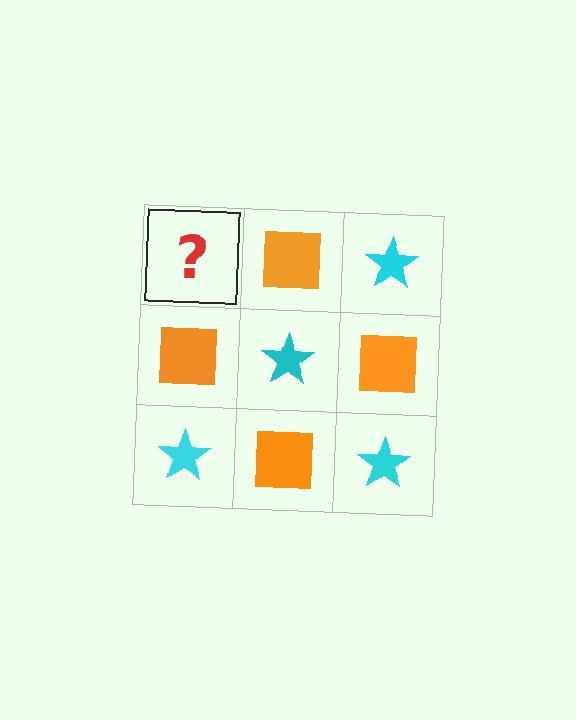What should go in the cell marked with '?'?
The missing cell should contain a cyan star.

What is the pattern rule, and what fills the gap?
The rule is that it alternates cyan star and orange square in a checkerboard pattern. The gap should be filled with a cyan star.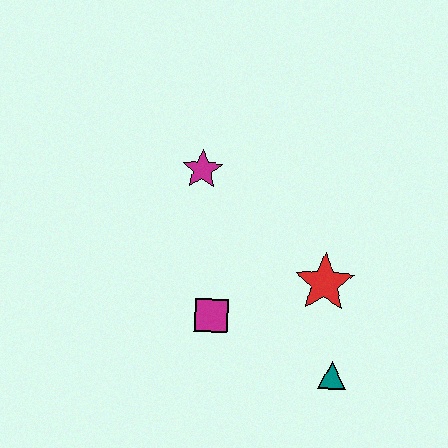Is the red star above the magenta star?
No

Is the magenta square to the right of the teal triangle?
No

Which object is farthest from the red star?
The magenta star is farthest from the red star.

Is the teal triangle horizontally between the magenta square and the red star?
No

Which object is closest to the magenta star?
The magenta square is closest to the magenta star.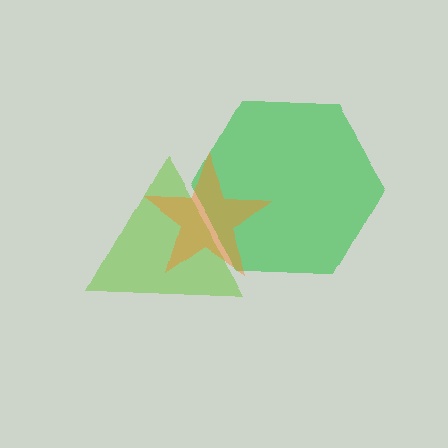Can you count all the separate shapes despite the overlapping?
Yes, there are 3 separate shapes.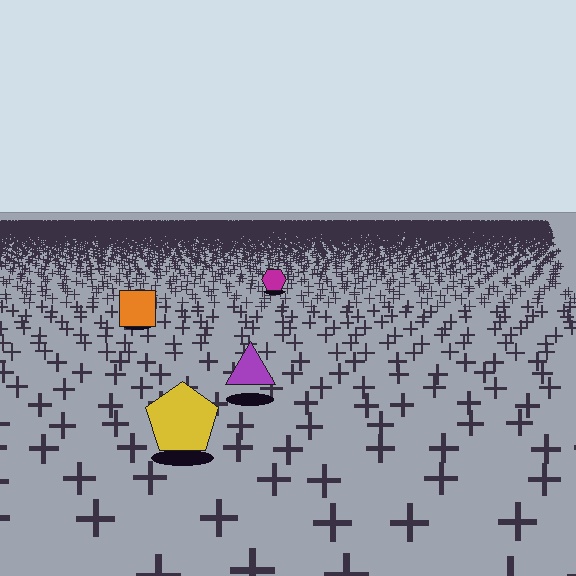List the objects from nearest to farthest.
From nearest to farthest: the yellow pentagon, the purple triangle, the orange square, the magenta hexagon.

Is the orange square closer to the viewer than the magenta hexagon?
Yes. The orange square is closer — you can tell from the texture gradient: the ground texture is coarser near it.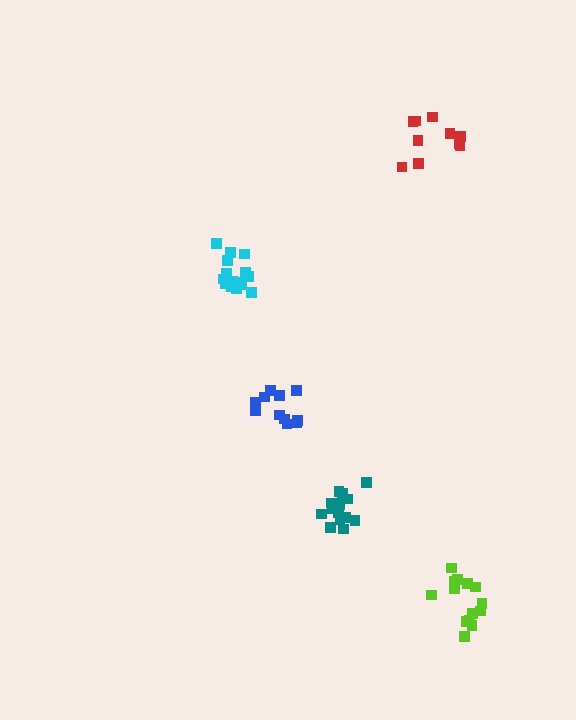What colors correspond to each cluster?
The clusters are colored: blue, teal, red, cyan, lime.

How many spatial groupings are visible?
There are 5 spatial groupings.